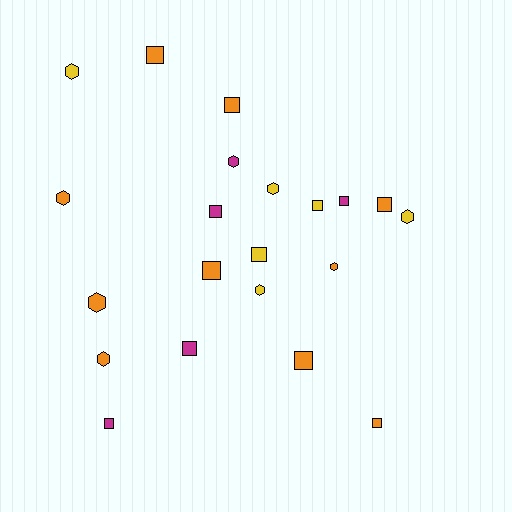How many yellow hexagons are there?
There are 4 yellow hexagons.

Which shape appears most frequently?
Square, with 12 objects.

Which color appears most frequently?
Orange, with 10 objects.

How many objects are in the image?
There are 21 objects.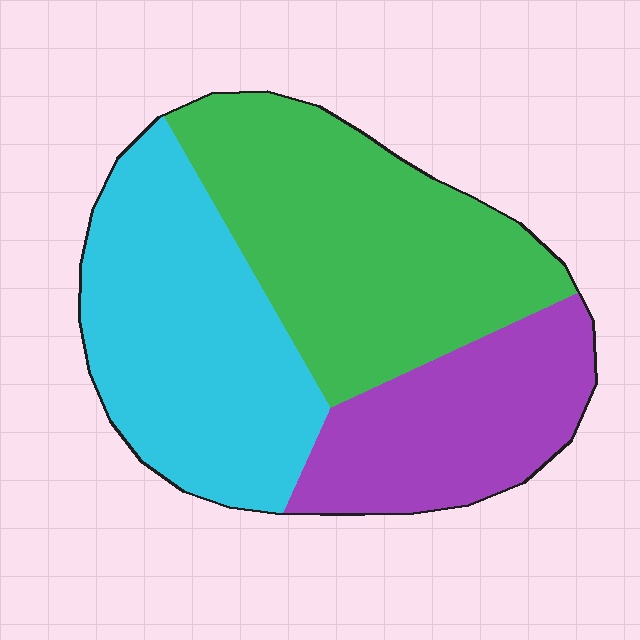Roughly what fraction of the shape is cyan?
Cyan covers roughly 35% of the shape.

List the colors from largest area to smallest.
From largest to smallest: green, cyan, purple.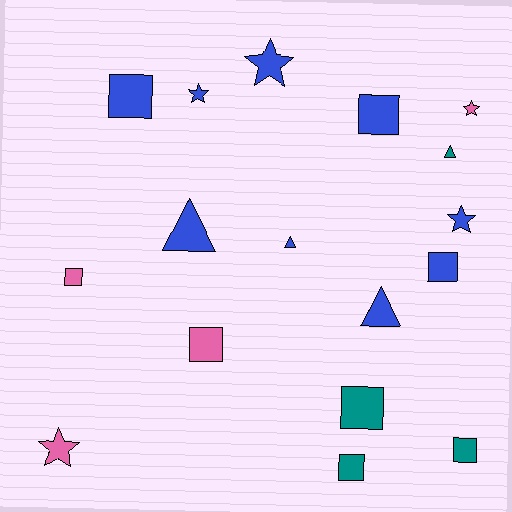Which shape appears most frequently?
Square, with 8 objects.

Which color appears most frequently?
Blue, with 9 objects.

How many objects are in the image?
There are 17 objects.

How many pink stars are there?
There are 2 pink stars.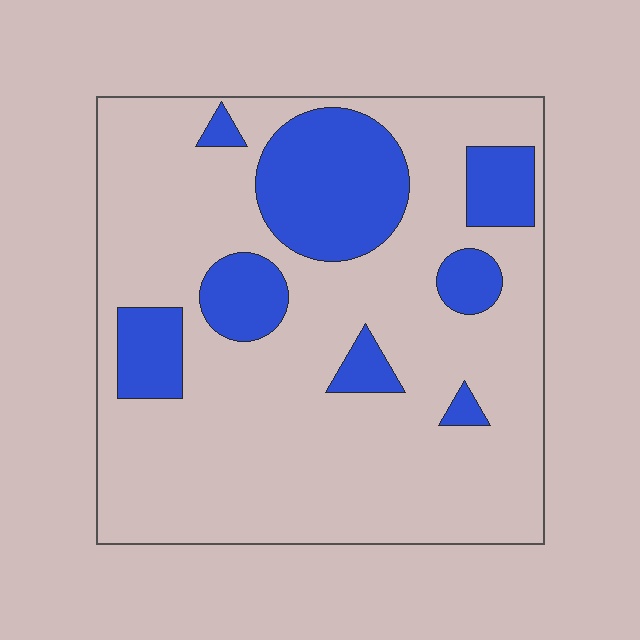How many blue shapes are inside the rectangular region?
8.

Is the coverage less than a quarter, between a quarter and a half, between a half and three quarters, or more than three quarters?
Less than a quarter.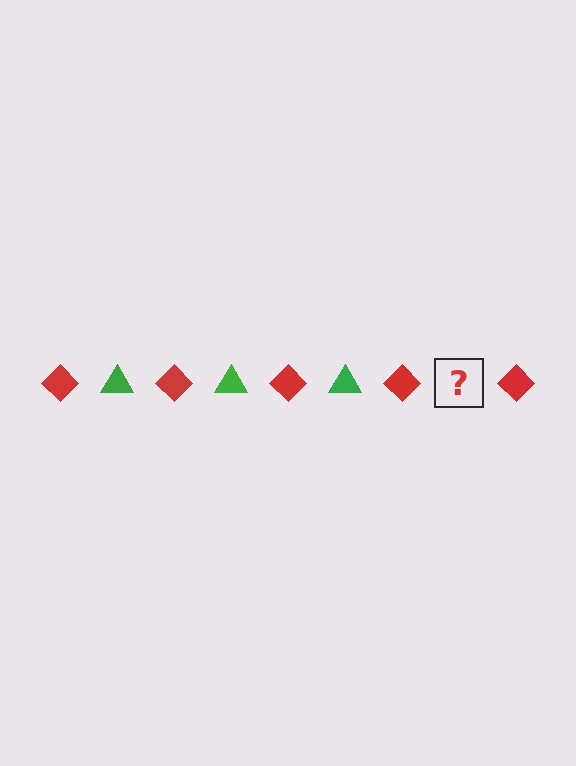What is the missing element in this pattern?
The missing element is a green triangle.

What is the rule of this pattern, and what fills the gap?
The rule is that the pattern alternates between red diamond and green triangle. The gap should be filled with a green triangle.